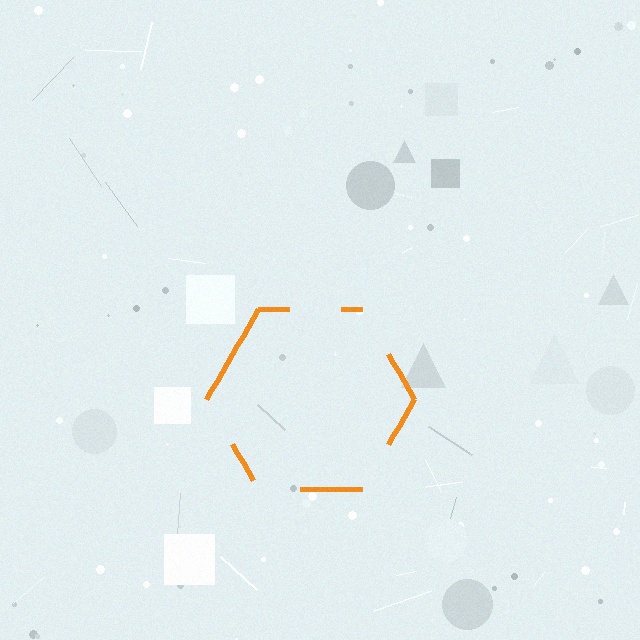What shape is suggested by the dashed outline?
The dashed outline suggests a hexagon.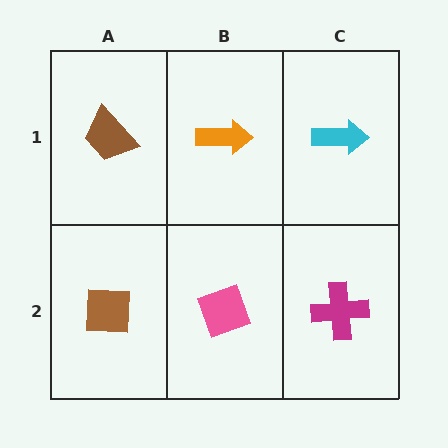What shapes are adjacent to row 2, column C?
A cyan arrow (row 1, column C), a pink diamond (row 2, column B).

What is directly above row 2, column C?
A cyan arrow.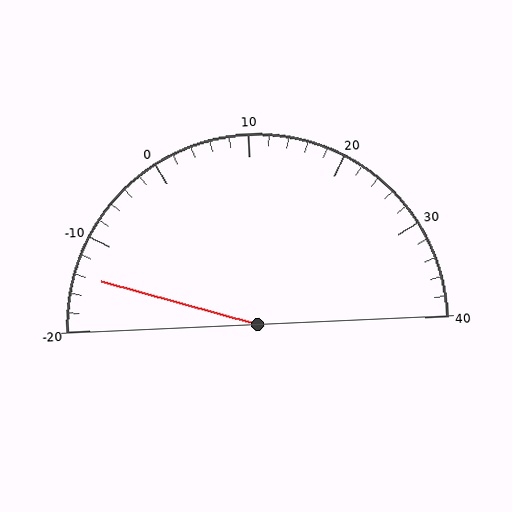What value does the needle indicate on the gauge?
The needle indicates approximately -14.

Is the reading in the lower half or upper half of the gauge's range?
The reading is in the lower half of the range (-20 to 40).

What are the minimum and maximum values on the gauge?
The gauge ranges from -20 to 40.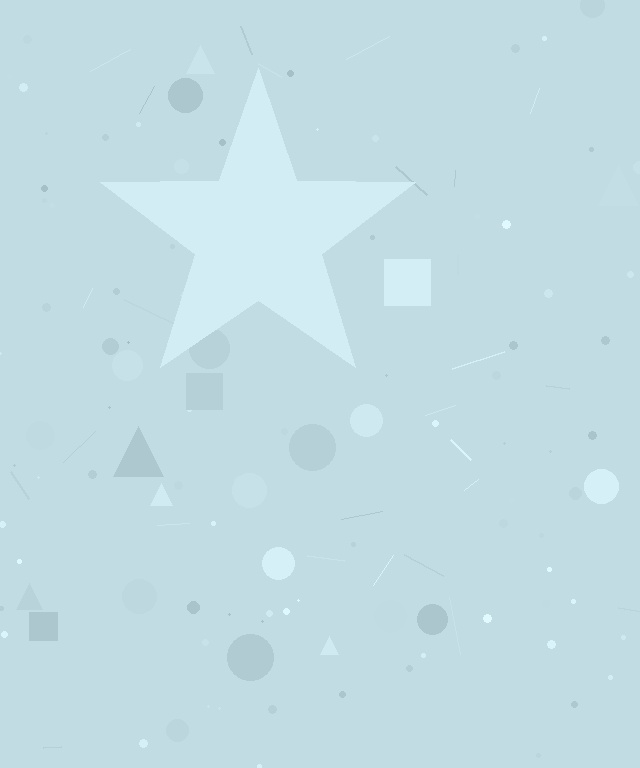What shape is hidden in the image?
A star is hidden in the image.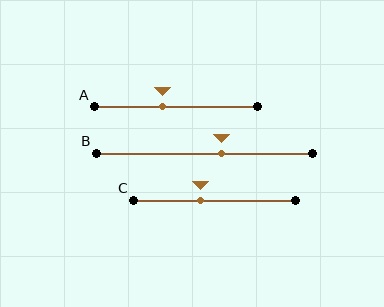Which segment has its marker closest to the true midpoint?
Segment B has its marker closest to the true midpoint.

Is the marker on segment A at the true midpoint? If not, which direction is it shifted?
No, the marker on segment A is shifted to the left by about 8% of the segment length.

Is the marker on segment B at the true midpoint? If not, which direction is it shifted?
No, the marker on segment B is shifted to the right by about 8% of the segment length.